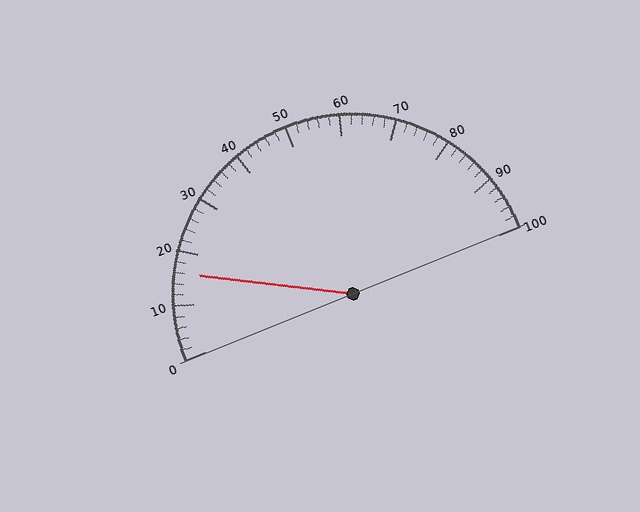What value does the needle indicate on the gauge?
The needle indicates approximately 16.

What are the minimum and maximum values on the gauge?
The gauge ranges from 0 to 100.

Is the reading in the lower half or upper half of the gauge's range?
The reading is in the lower half of the range (0 to 100).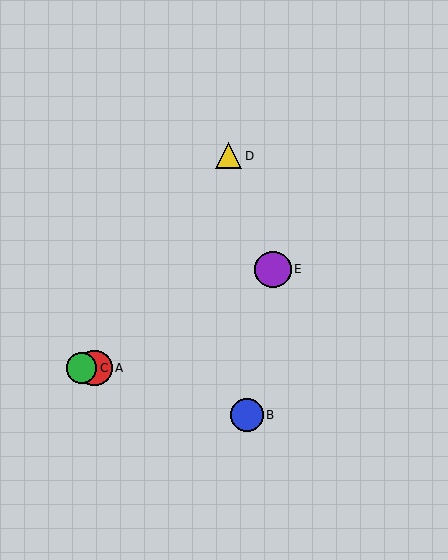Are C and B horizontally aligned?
No, C is at y≈368 and B is at y≈415.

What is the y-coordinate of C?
Object C is at y≈368.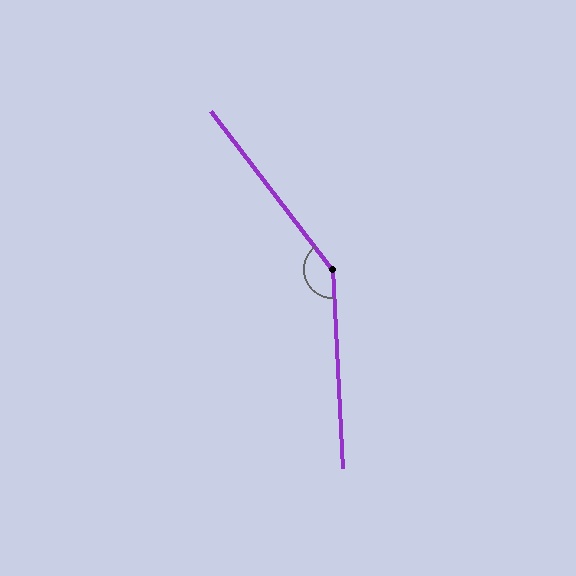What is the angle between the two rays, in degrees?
Approximately 145 degrees.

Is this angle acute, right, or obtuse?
It is obtuse.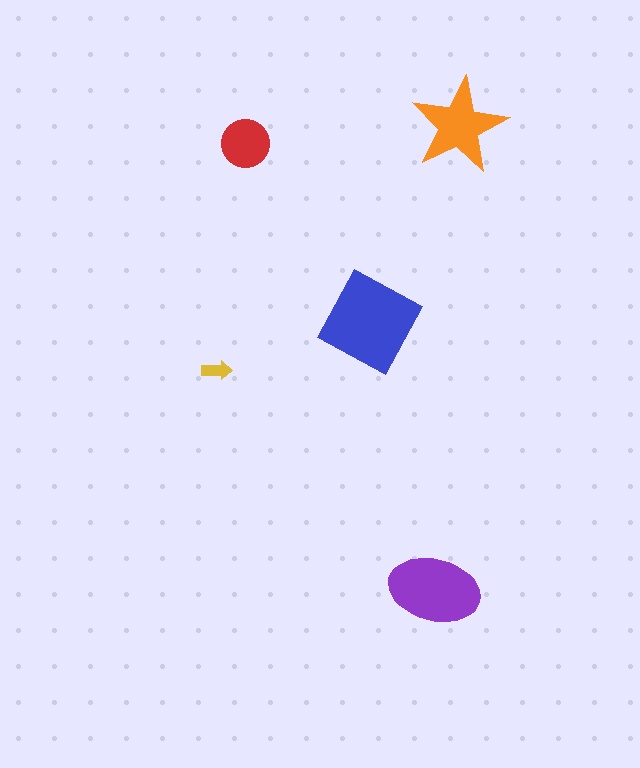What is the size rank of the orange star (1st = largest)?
3rd.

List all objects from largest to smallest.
The blue square, the purple ellipse, the orange star, the red circle, the yellow arrow.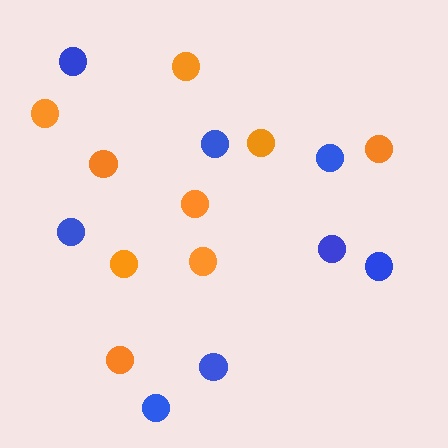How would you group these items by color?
There are 2 groups: one group of orange circles (9) and one group of blue circles (8).